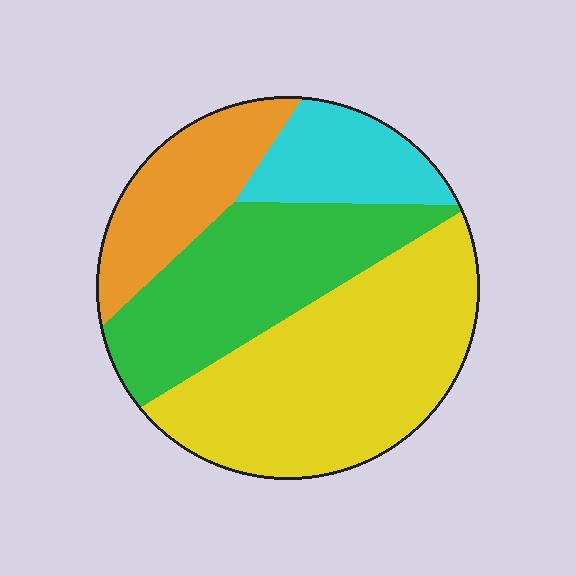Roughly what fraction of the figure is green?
Green covers around 30% of the figure.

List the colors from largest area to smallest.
From largest to smallest: yellow, green, orange, cyan.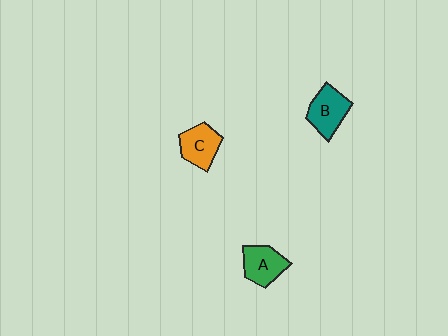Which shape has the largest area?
Shape B (teal).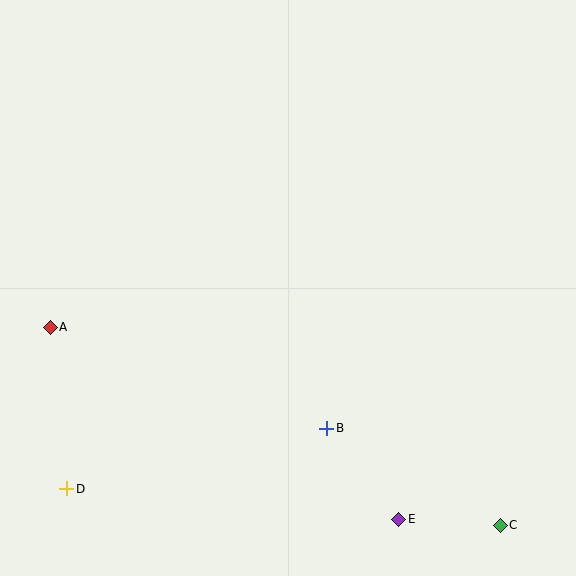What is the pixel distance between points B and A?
The distance between B and A is 295 pixels.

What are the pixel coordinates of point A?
Point A is at (50, 327).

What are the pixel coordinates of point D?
Point D is at (67, 489).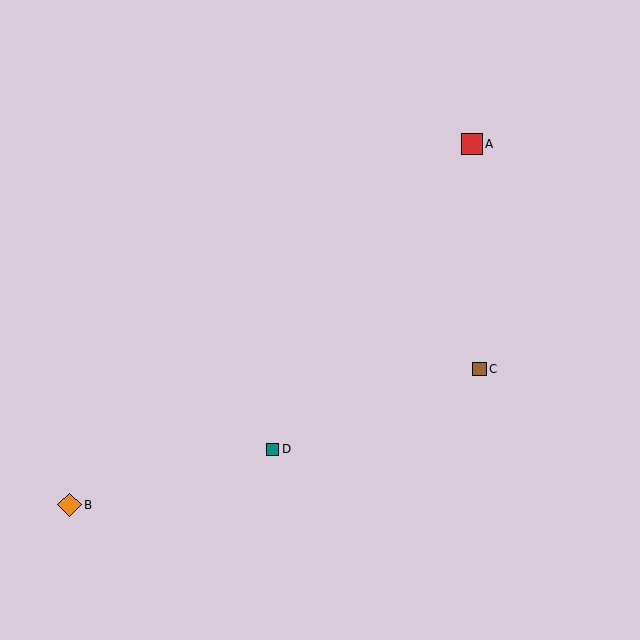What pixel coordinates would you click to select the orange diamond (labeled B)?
Click at (69, 505) to select the orange diamond B.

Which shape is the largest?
The orange diamond (labeled B) is the largest.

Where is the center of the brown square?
The center of the brown square is at (479, 369).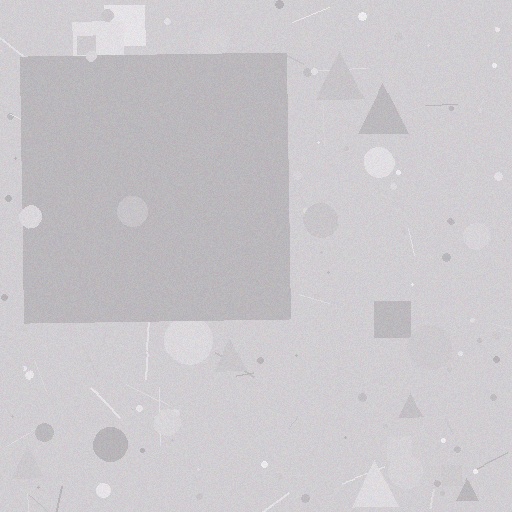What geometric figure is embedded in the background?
A square is embedded in the background.